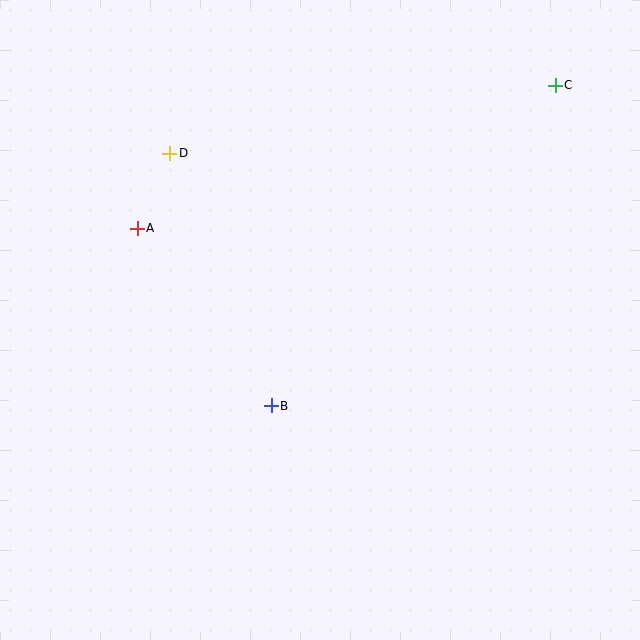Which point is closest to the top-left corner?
Point D is closest to the top-left corner.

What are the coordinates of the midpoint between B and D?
The midpoint between B and D is at (220, 280).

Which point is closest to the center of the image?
Point B at (271, 406) is closest to the center.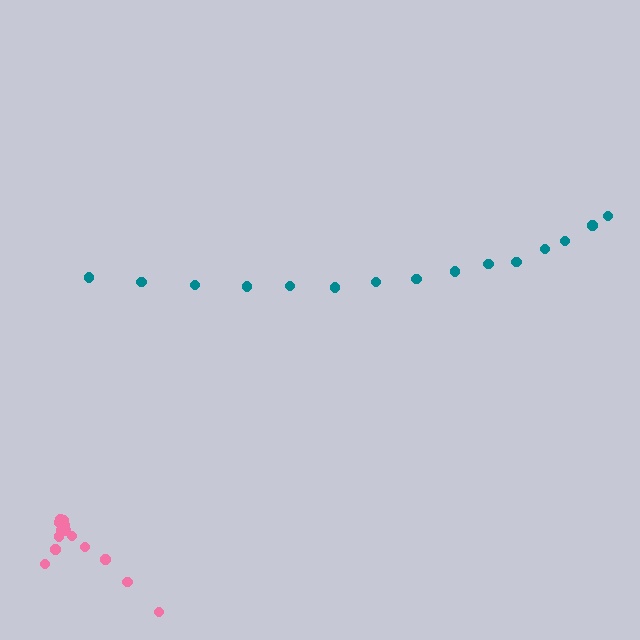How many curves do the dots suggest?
There are 2 distinct paths.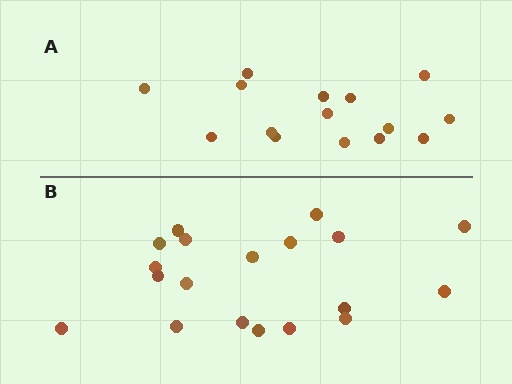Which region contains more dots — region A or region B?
Region B (the bottom region) has more dots.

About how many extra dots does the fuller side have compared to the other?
Region B has about 4 more dots than region A.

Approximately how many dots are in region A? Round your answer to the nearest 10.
About 20 dots. (The exact count is 15, which rounds to 20.)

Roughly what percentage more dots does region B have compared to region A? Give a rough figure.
About 25% more.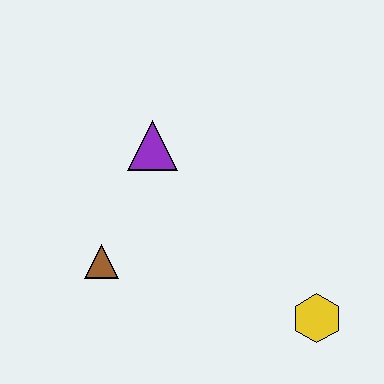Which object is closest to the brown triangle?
The purple triangle is closest to the brown triangle.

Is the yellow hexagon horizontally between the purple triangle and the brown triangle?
No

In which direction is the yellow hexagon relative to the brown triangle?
The yellow hexagon is to the right of the brown triangle.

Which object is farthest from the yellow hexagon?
The purple triangle is farthest from the yellow hexagon.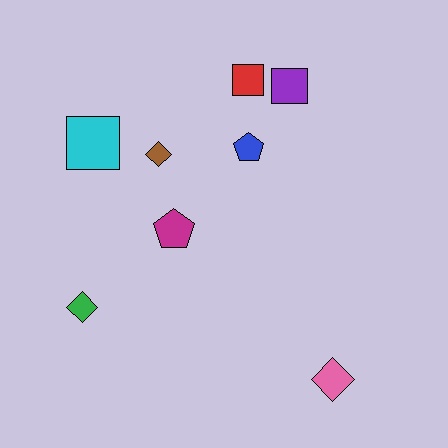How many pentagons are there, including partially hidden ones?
There are 2 pentagons.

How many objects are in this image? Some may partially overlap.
There are 8 objects.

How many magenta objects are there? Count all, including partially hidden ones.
There is 1 magenta object.